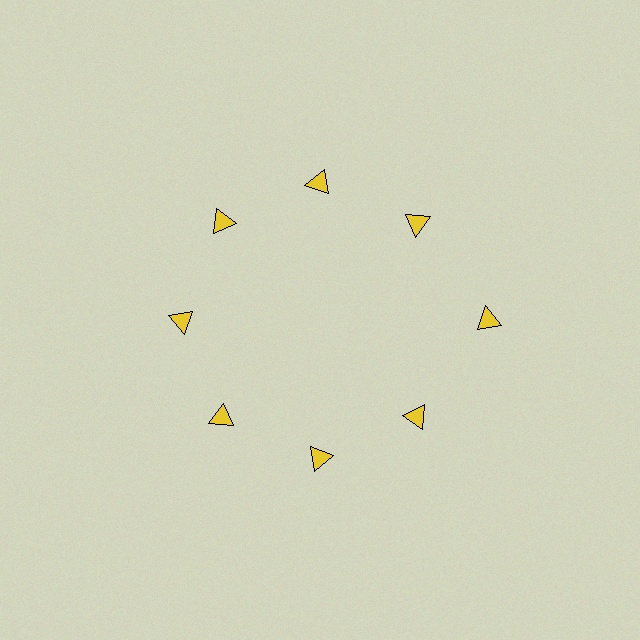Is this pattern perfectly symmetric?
No. The 8 yellow triangles are arranged in a ring, but one element near the 3 o'clock position is pushed outward from the center, breaking the 8-fold rotational symmetry.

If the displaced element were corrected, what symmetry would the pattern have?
It would have 8-fold rotational symmetry — the pattern would map onto itself every 45 degrees.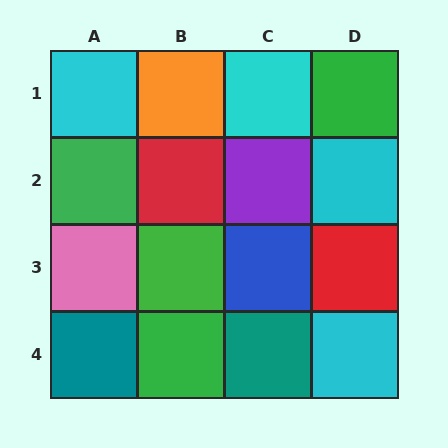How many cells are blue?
1 cell is blue.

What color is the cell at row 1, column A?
Cyan.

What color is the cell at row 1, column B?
Orange.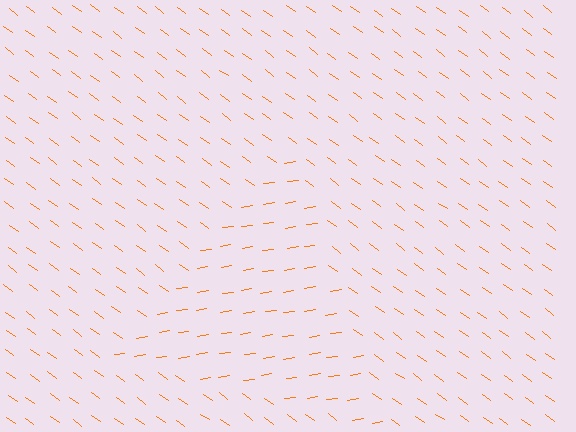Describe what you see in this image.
The image is filled with small orange line segments. A triangle region in the image has lines oriented differently from the surrounding lines, creating a visible texture boundary.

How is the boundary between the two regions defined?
The boundary is defined purely by a change in line orientation (approximately 45 degrees difference). All lines are the same color and thickness.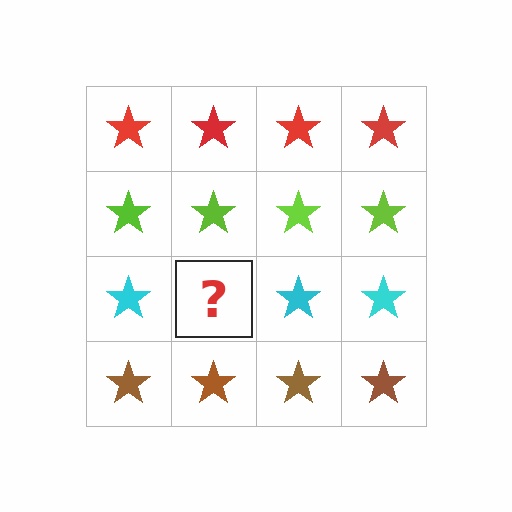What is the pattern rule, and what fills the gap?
The rule is that each row has a consistent color. The gap should be filled with a cyan star.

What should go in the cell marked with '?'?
The missing cell should contain a cyan star.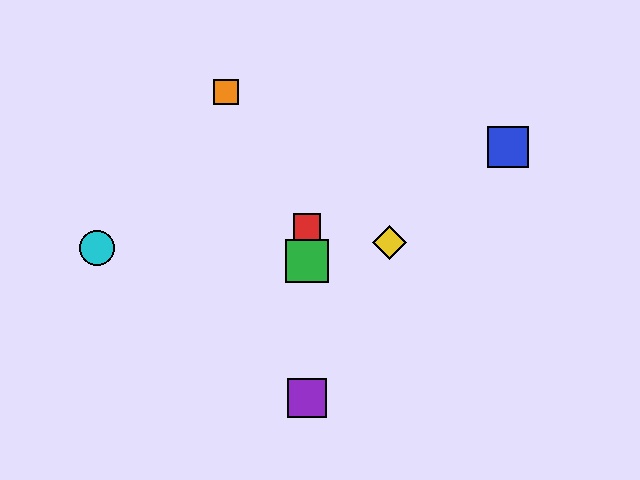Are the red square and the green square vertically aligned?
Yes, both are at x≈307.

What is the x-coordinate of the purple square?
The purple square is at x≈307.